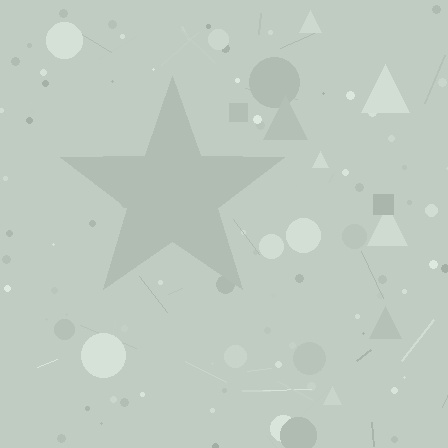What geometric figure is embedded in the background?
A star is embedded in the background.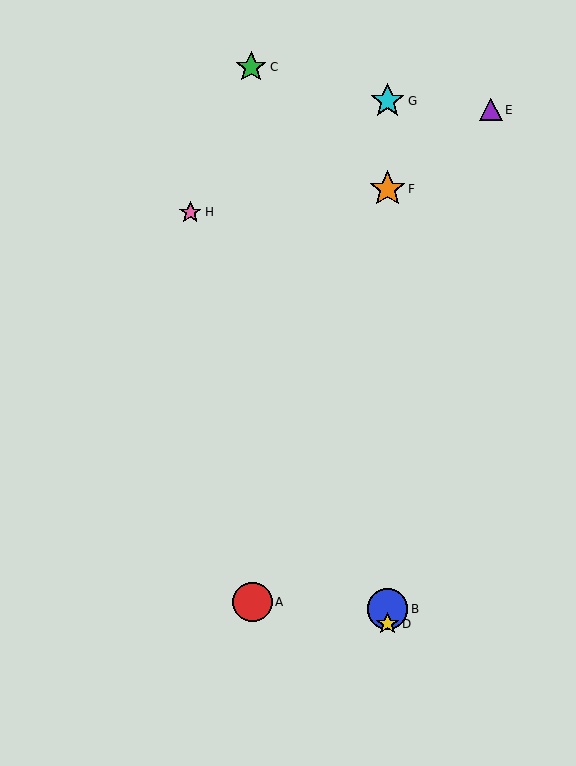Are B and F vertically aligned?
Yes, both are at x≈387.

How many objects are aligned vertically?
4 objects (B, D, F, G) are aligned vertically.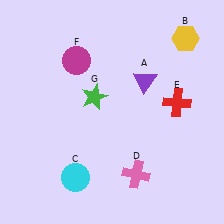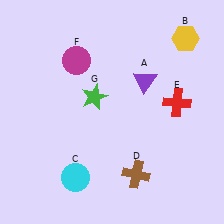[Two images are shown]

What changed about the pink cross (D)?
In Image 1, D is pink. In Image 2, it changed to brown.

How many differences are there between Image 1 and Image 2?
There is 1 difference between the two images.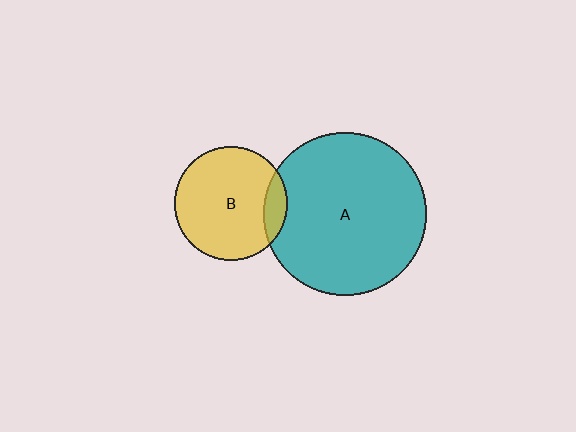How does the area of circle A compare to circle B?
Approximately 2.1 times.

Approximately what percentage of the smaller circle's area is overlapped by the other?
Approximately 10%.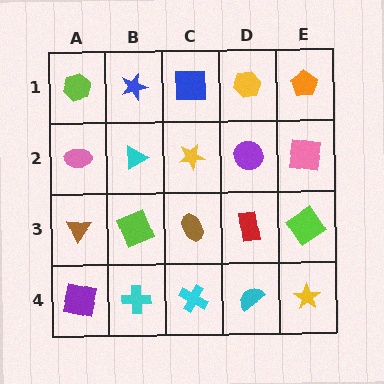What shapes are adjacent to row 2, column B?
A blue star (row 1, column B), a lime square (row 3, column B), a pink ellipse (row 2, column A), a yellow star (row 2, column C).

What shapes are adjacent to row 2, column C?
A blue square (row 1, column C), a brown ellipse (row 3, column C), a cyan triangle (row 2, column B), a purple circle (row 2, column D).